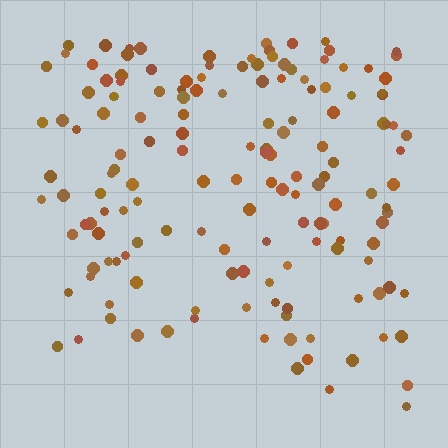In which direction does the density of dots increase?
From bottom to top, with the top side densest.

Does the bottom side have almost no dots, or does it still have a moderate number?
Still a moderate number, just noticeably fewer than the top.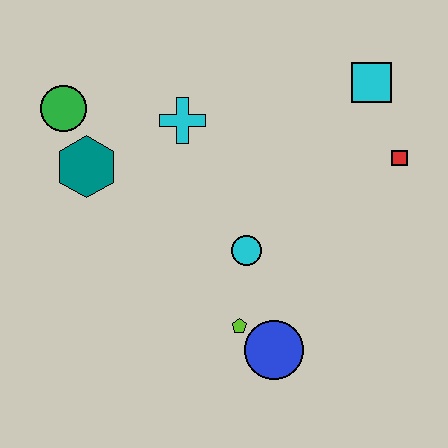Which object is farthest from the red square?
The green circle is farthest from the red square.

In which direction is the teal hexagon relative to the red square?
The teal hexagon is to the left of the red square.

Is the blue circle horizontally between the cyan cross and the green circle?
No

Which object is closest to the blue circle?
The lime pentagon is closest to the blue circle.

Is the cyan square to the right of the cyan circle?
Yes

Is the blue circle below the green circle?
Yes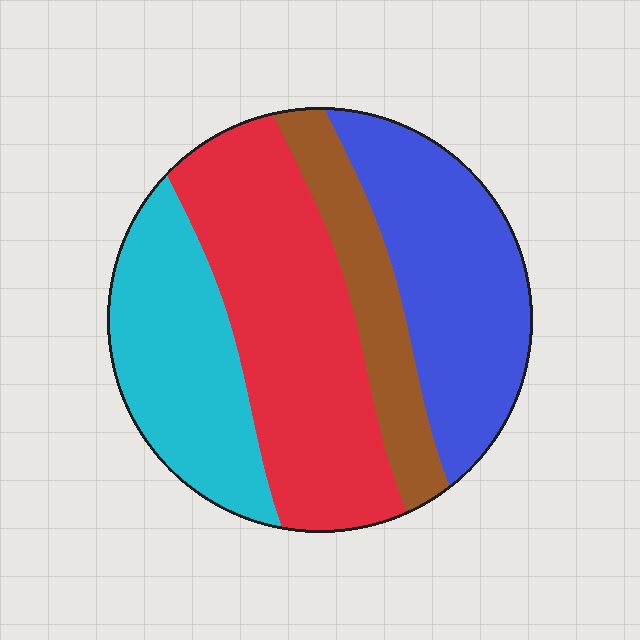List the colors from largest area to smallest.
From largest to smallest: red, blue, cyan, brown.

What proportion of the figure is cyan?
Cyan takes up about one quarter (1/4) of the figure.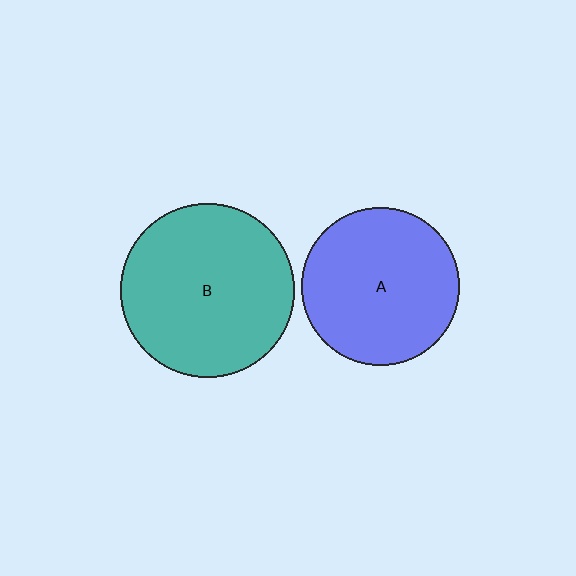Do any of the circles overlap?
No, none of the circles overlap.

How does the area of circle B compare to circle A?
Approximately 1.2 times.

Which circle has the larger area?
Circle B (teal).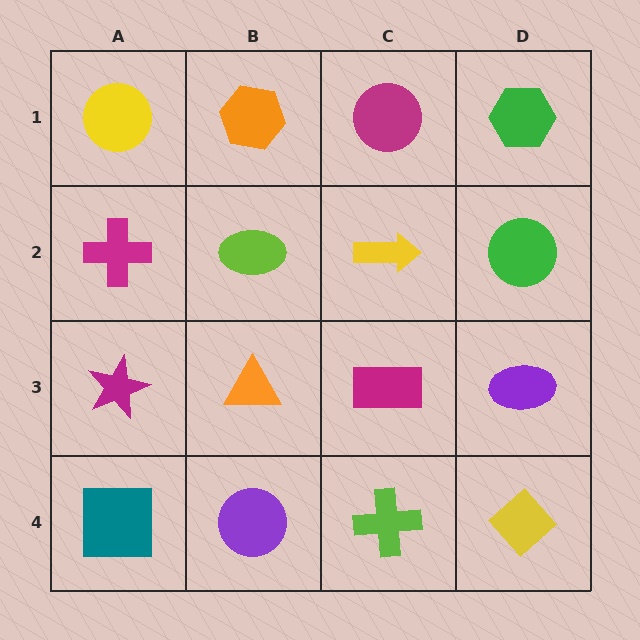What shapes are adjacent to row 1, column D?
A green circle (row 2, column D), a magenta circle (row 1, column C).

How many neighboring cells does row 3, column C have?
4.